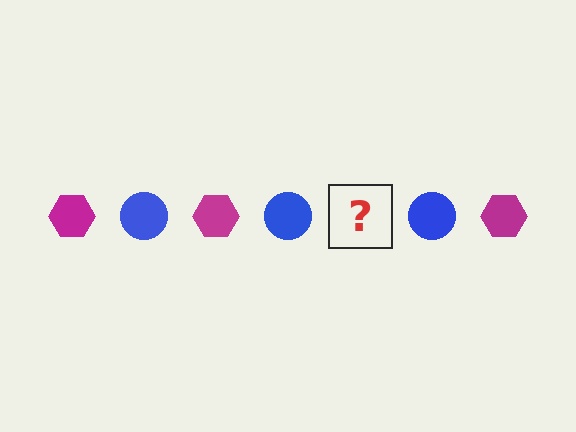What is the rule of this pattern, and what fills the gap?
The rule is that the pattern alternates between magenta hexagon and blue circle. The gap should be filled with a magenta hexagon.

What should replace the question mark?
The question mark should be replaced with a magenta hexagon.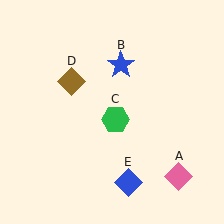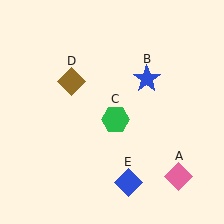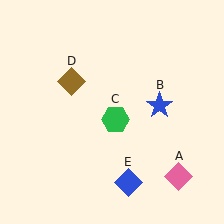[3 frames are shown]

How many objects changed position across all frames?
1 object changed position: blue star (object B).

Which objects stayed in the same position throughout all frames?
Pink diamond (object A) and green hexagon (object C) and brown diamond (object D) and blue diamond (object E) remained stationary.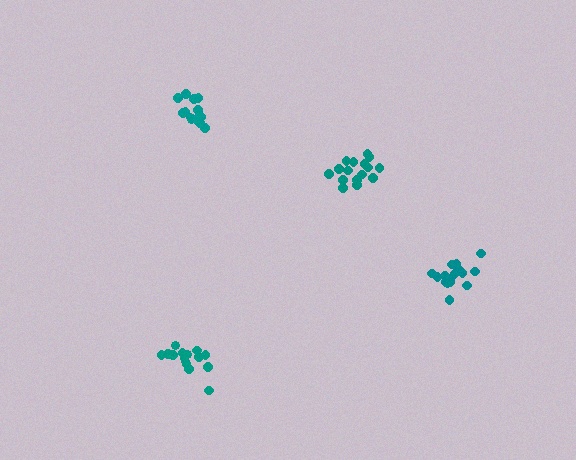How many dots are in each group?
Group 1: 16 dots, Group 2: 15 dots, Group 3: 14 dots, Group 4: 17 dots (62 total).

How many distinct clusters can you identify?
There are 4 distinct clusters.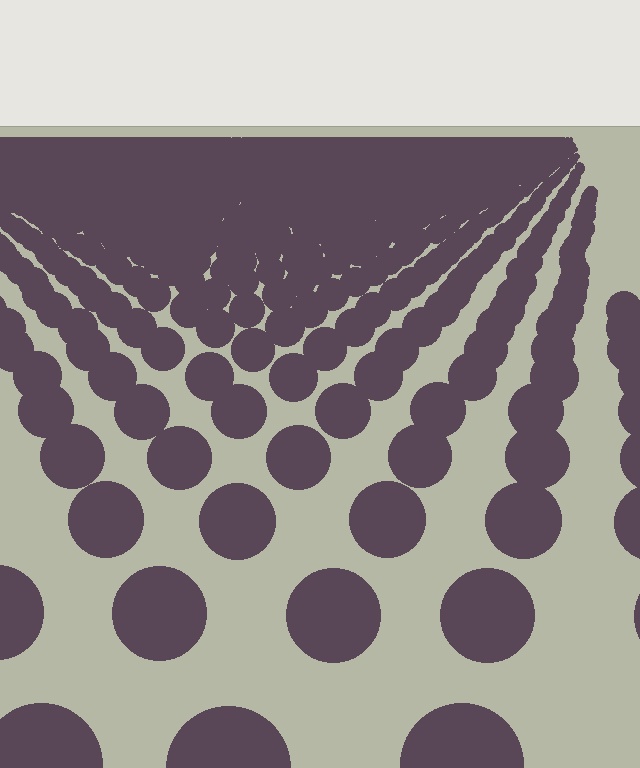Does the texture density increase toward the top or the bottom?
Density increases toward the top.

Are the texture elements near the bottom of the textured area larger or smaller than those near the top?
Larger. Near the bottom, elements are closer to the viewer and appear at a bigger on-screen size.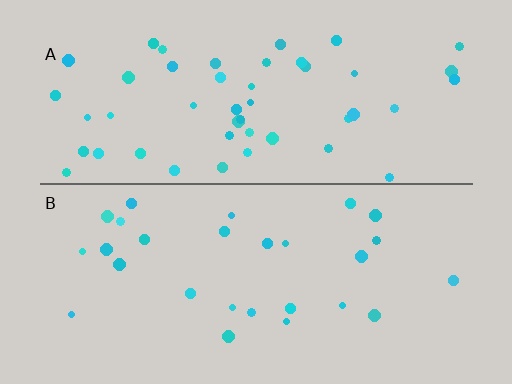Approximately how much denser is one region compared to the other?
Approximately 1.8× — region A over region B.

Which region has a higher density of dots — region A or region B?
A (the top).